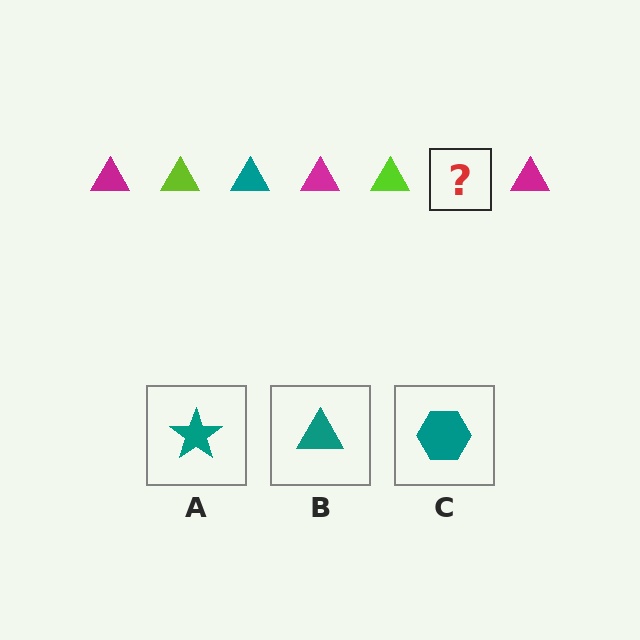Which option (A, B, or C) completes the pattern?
B.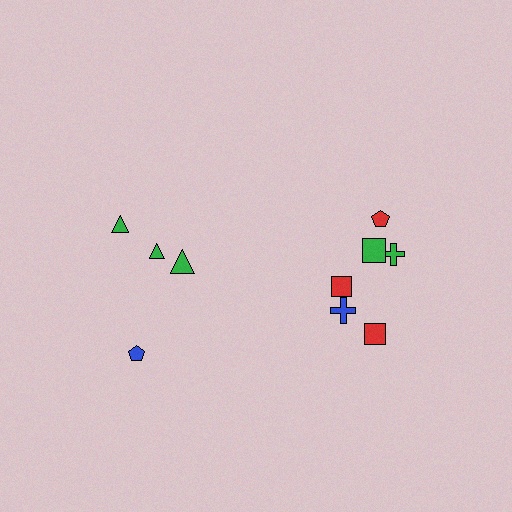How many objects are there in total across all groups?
There are 10 objects.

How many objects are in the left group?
There are 4 objects.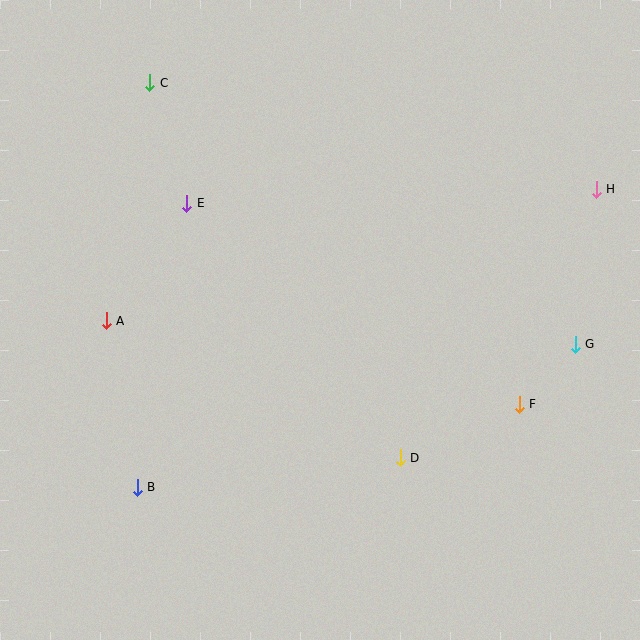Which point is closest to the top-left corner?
Point C is closest to the top-left corner.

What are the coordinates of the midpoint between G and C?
The midpoint between G and C is at (363, 213).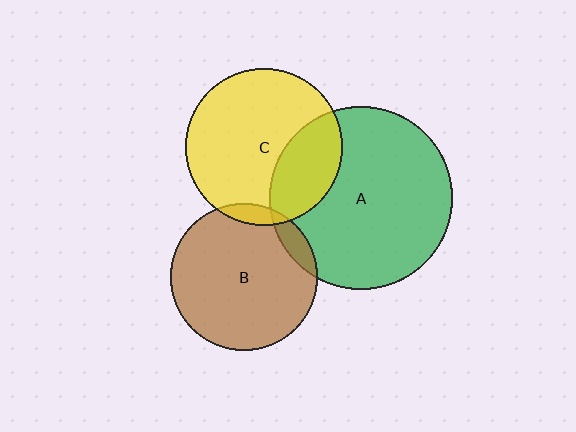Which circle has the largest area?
Circle A (green).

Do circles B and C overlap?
Yes.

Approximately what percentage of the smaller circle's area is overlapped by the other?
Approximately 5%.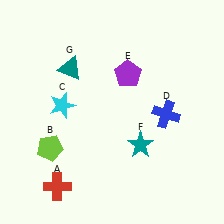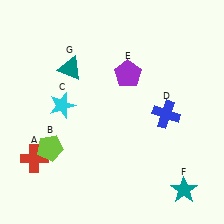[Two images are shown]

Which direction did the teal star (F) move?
The teal star (F) moved down.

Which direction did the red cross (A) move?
The red cross (A) moved up.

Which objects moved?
The objects that moved are: the red cross (A), the teal star (F).